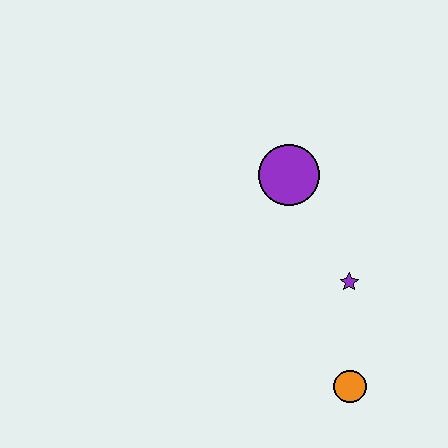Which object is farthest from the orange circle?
The purple circle is farthest from the orange circle.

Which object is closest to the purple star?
The orange circle is closest to the purple star.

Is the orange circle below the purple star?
Yes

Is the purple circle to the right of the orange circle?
No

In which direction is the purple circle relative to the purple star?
The purple circle is above the purple star.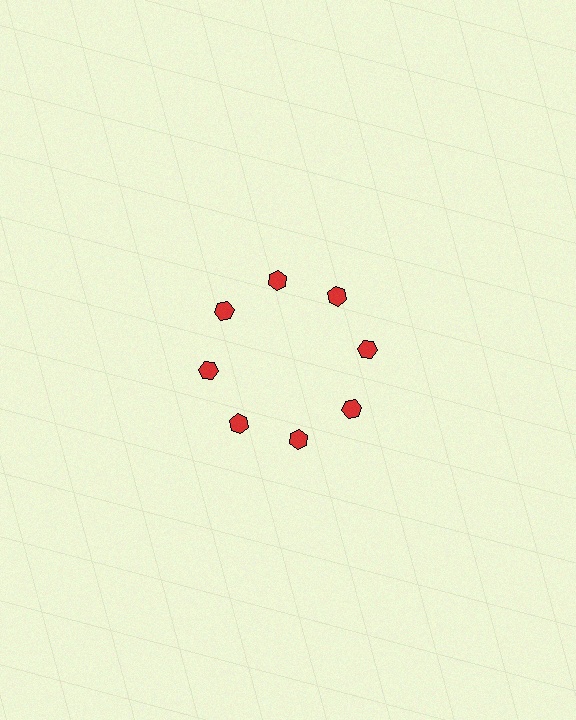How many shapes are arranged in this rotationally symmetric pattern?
There are 8 shapes, arranged in 8 groups of 1.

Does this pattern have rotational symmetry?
Yes, this pattern has 8-fold rotational symmetry. It looks the same after rotating 45 degrees around the center.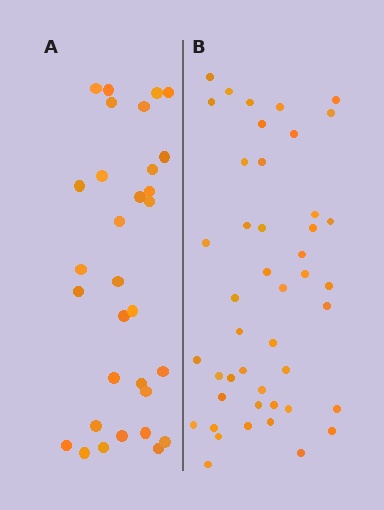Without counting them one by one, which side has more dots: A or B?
Region B (the right region) has more dots.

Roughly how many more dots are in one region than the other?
Region B has approximately 15 more dots than region A.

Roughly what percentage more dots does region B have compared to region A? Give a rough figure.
About 45% more.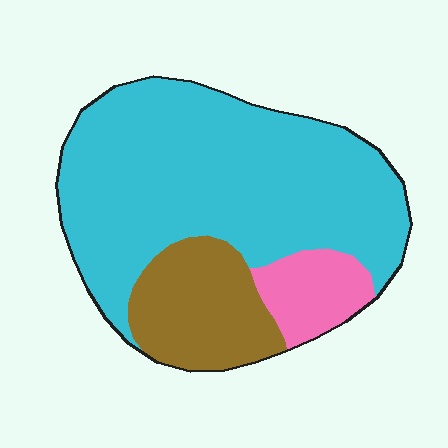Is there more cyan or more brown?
Cyan.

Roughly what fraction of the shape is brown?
Brown takes up between a sixth and a third of the shape.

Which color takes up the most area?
Cyan, at roughly 70%.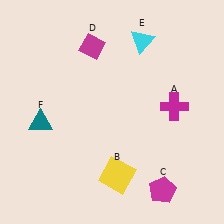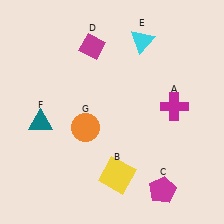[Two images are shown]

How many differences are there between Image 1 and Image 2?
There is 1 difference between the two images.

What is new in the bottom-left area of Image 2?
An orange circle (G) was added in the bottom-left area of Image 2.